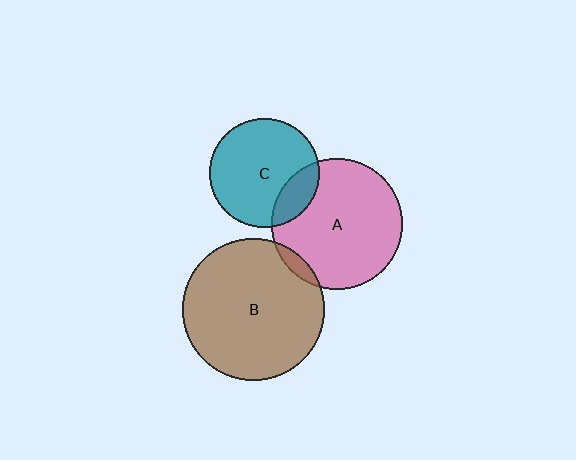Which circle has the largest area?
Circle B (brown).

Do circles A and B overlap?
Yes.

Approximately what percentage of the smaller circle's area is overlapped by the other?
Approximately 5%.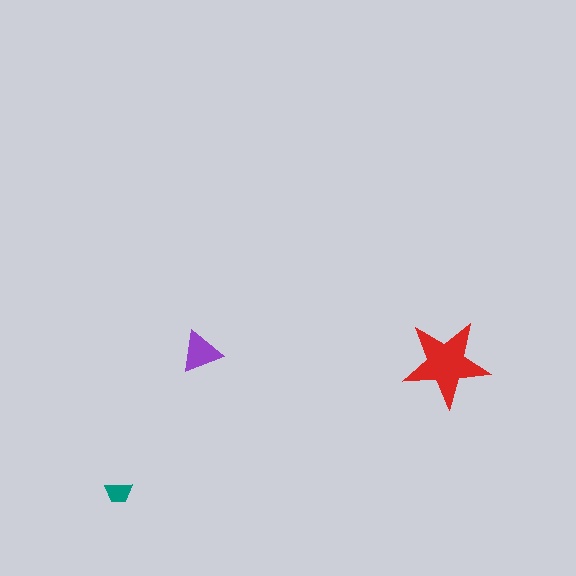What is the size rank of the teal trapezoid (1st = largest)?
3rd.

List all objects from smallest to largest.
The teal trapezoid, the purple triangle, the red star.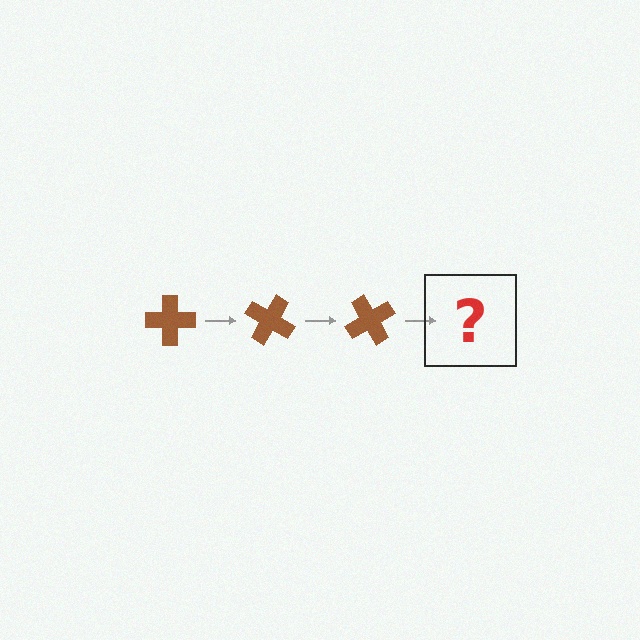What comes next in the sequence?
The next element should be a brown cross rotated 90 degrees.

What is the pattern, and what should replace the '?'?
The pattern is that the cross rotates 30 degrees each step. The '?' should be a brown cross rotated 90 degrees.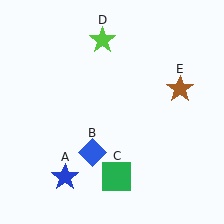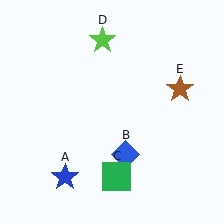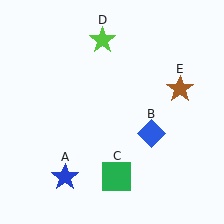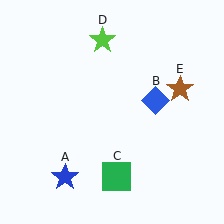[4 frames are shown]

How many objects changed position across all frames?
1 object changed position: blue diamond (object B).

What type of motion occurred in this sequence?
The blue diamond (object B) rotated counterclockwise around the center of the scene.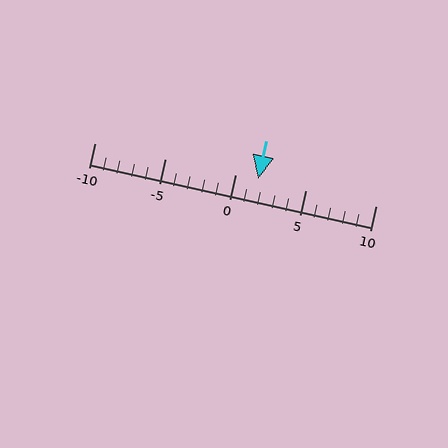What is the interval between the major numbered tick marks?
The major tick marks are spaced 5 units apart.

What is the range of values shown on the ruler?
The ruler shows values from -10 to 10.